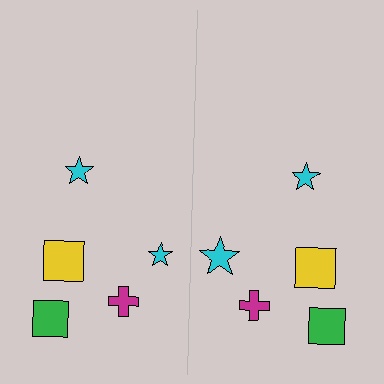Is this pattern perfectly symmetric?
No, the pattern is not perfectly symmetric. The cyan star on the right side has a different size than its mirror counterpart.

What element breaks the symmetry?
The cyan star on the right side has a different size than its mirror counterpart.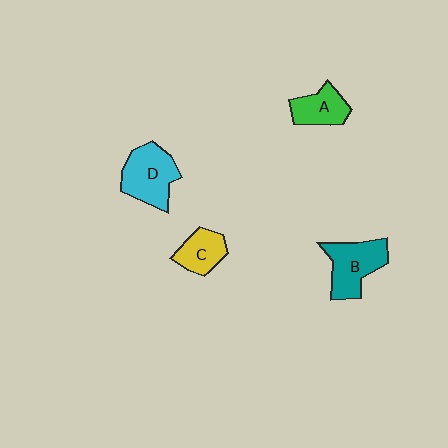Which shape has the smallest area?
Shape C (yellow).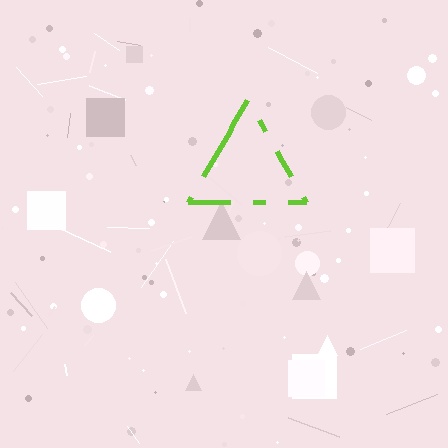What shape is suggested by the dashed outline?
The dashed outline suggests a triangle.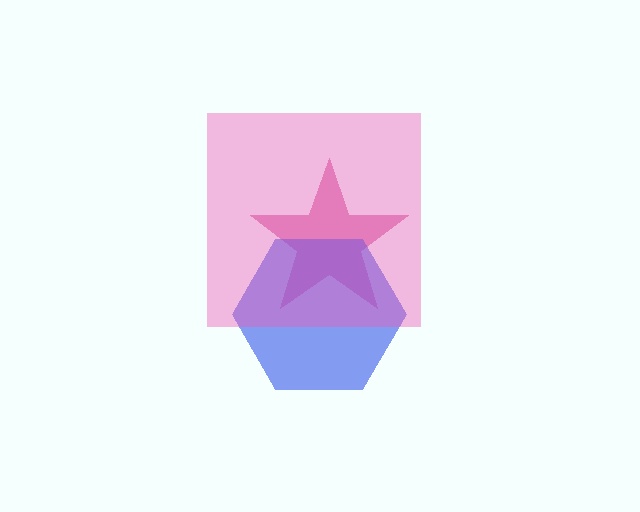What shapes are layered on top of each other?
The layered shapes are: a magenta star, a blue hexagon, a pink square.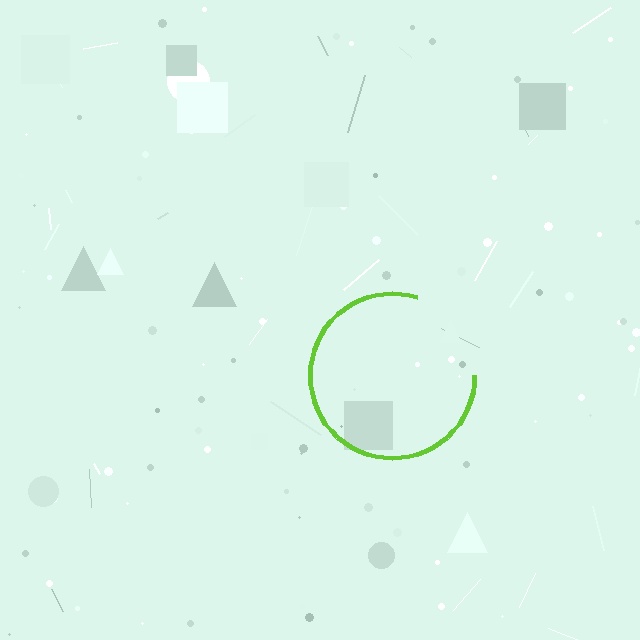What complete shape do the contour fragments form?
The contour fragments form a circle.